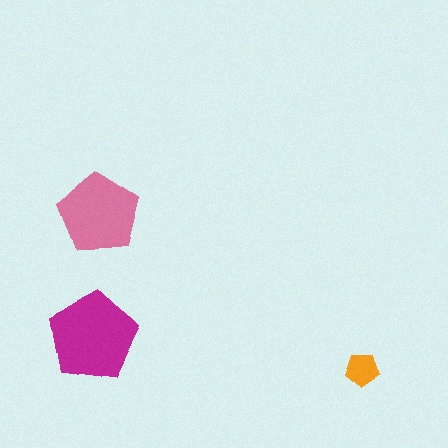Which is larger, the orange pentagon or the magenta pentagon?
The magenta one.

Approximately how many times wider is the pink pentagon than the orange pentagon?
About 2.5 times wider.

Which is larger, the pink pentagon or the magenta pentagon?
The magenta one.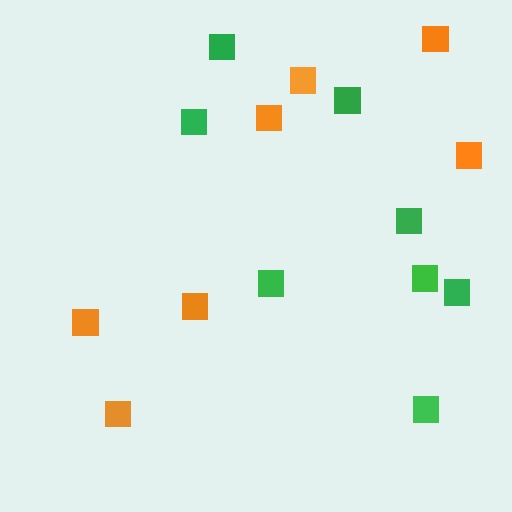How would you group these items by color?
There are 2 groups: one group of green squares (8) and one group of orange squares (7).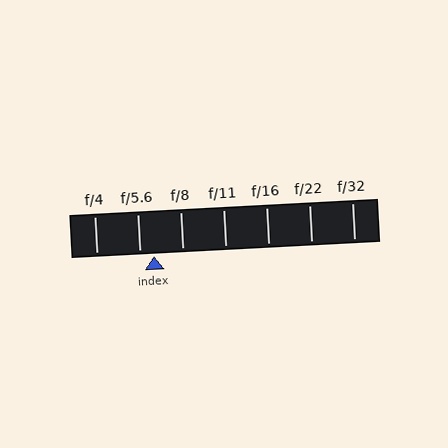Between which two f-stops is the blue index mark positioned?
The index mark is between f/5.6 and f/8.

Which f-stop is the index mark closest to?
The index mark is closest to f/5.6.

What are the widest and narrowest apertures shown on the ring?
The widest aperture shown is f/4 and the narrowest is f/32.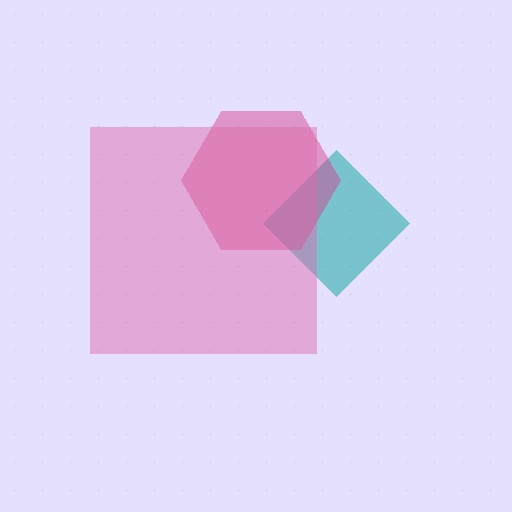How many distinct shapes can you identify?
There are 3 distinct shapes: a teal diamond, a magenta hexagon, a pink square.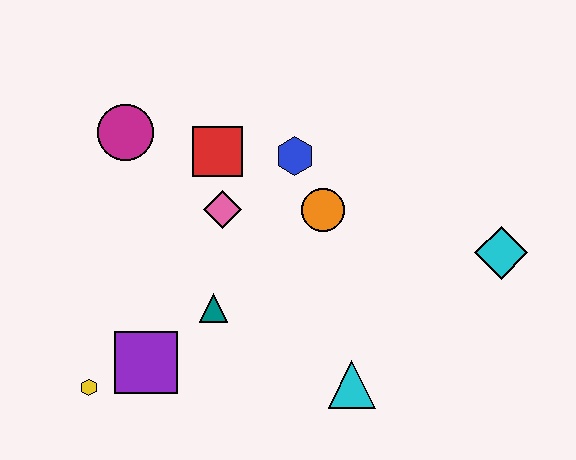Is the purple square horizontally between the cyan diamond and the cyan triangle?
No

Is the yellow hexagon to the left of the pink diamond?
Yes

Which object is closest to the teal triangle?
The purple square is closest to the teal triangle.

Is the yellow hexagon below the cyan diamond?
Yes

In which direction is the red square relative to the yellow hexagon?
The red square is above the yellow hexagon.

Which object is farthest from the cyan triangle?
The magenta circle is farthest from the cyan triangle.